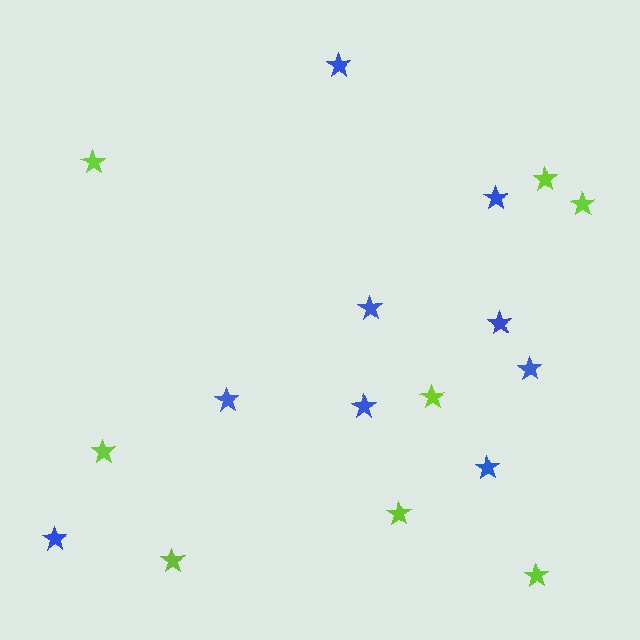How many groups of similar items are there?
There are 2 groups: one group of blue stars (9) and one group of lime stars (8).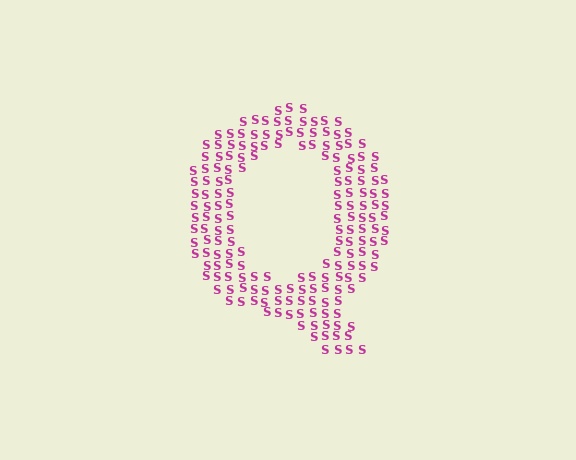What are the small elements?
The small elements are letter S's.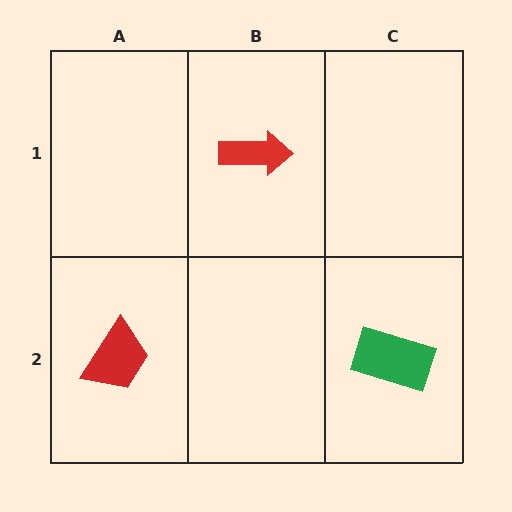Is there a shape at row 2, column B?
No, that cell is empty.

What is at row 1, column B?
A red arrow.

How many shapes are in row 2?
2 shapes.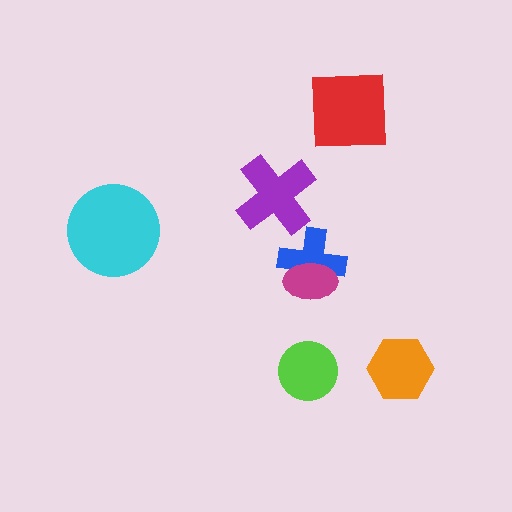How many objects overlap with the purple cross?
0 objects overlap with the purple cross.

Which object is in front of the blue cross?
The magenta ellipse is in front of the blue cross.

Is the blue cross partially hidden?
Yes, it is partially covered by another shape.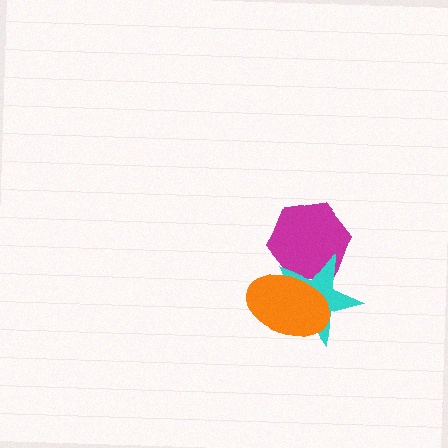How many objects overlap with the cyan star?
2 objects overlap with the cyan star.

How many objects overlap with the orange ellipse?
2 objects overlap with the orange ellipse.